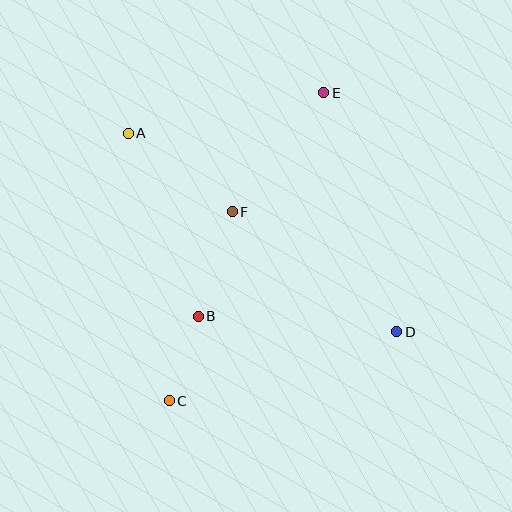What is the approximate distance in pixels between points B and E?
The distance between B and E is approximately 256 pixels.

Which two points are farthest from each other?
Points C and E are farthest from each other.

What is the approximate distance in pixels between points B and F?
The distance between B and F is approximately 110 pixels.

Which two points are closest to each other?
Points B and C are closest to each other.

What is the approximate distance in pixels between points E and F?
The distance between E and F is approximately 150 pixels.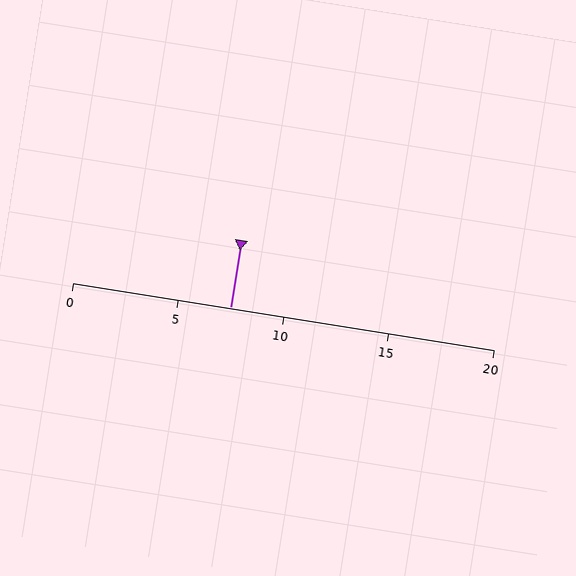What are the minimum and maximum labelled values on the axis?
The axis runs from 0 to 20.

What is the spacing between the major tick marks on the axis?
The major ticks are spaced 5 apart.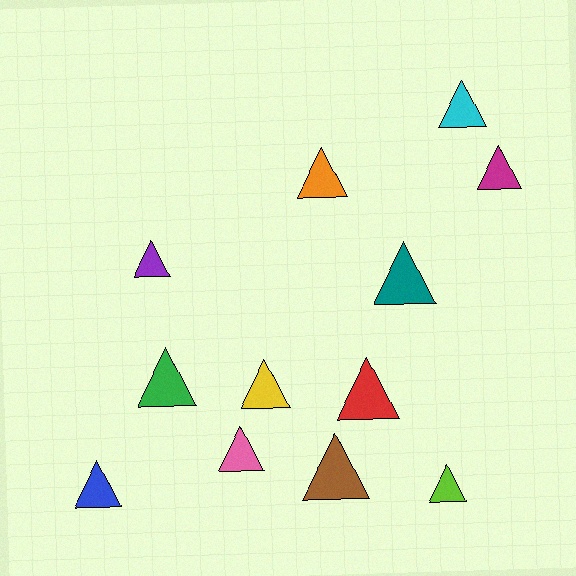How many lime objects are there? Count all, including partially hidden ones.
There is 1 lime object.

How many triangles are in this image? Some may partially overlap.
There are 12 triangles.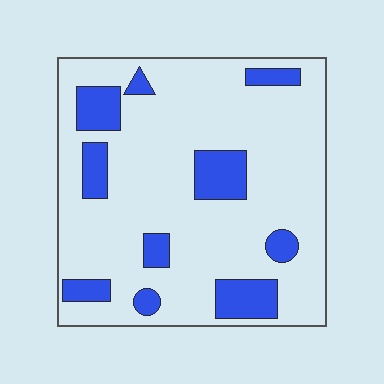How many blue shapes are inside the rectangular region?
10.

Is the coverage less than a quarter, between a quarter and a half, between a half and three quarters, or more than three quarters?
Less than a quarter.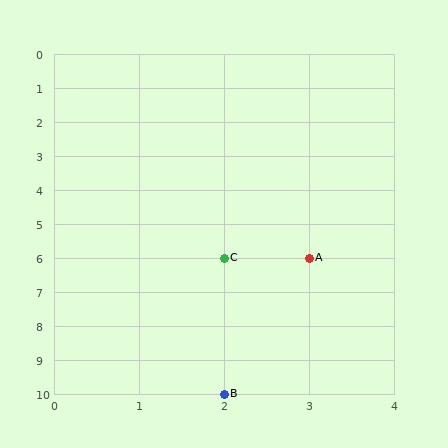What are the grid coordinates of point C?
Point C is at grid coordinates (2, 6).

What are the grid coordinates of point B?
Point B is at grid coordinates (2, 10).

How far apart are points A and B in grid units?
Points A and B are 1 column and 4 rows apart (about 4.1 grid units diagonally).